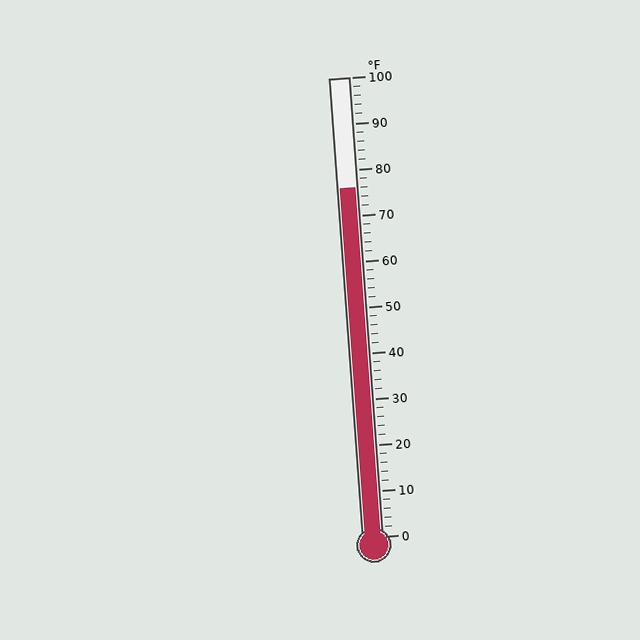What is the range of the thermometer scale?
The thermometer scale ranges from 0°F to 100°F.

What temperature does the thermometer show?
The thermometer shows approximately 76°F.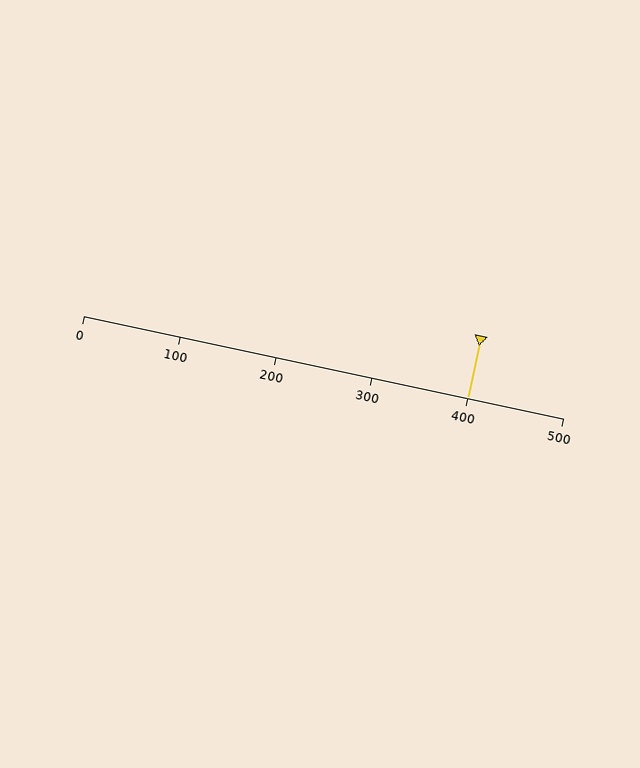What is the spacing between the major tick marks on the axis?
The major ticks are spaced 100 apart.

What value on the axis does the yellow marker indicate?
The marker indicates approximately 400.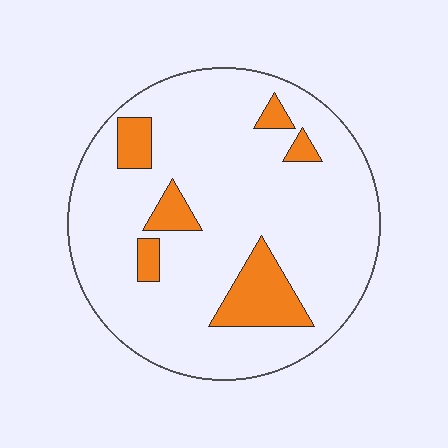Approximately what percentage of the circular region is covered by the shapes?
Approximately 15%.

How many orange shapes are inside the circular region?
6.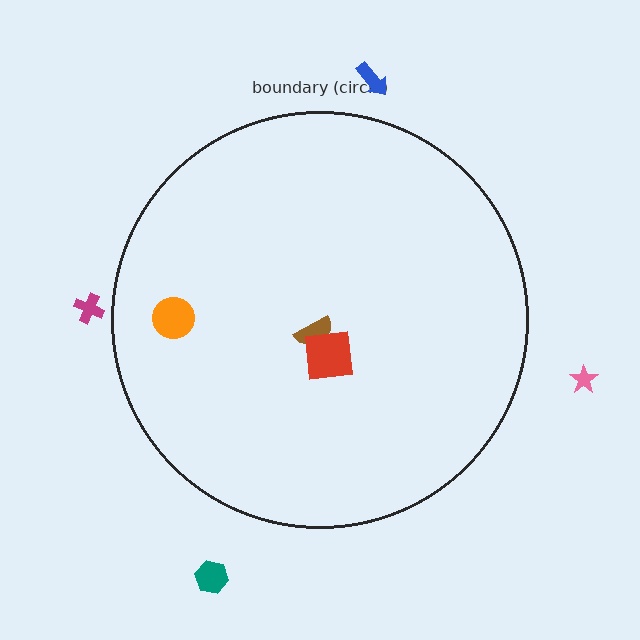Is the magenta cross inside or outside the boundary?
Outside.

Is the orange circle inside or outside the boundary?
Inside.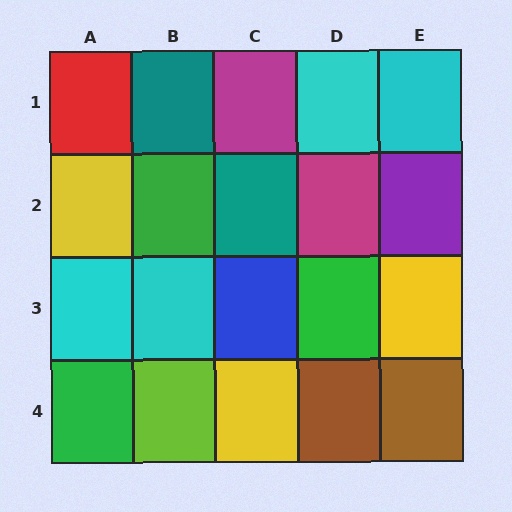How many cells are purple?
1 cell is purple.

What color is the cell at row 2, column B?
Green.